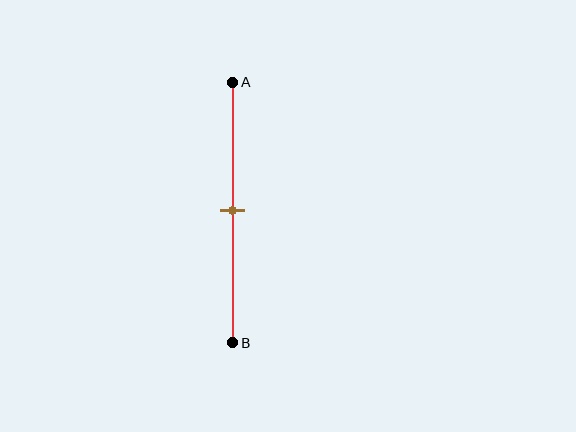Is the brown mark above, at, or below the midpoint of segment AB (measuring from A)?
The brown mark is approximately at the midpoint of segment AB.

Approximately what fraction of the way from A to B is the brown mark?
The brown mark is approximately 50% of the way from A to B.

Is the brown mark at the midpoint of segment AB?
Yes, the mark is approximately at the midpoint.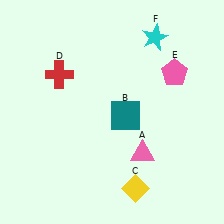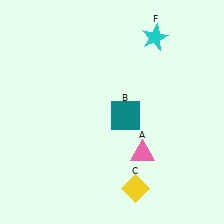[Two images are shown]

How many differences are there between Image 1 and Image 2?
There are 2 differences between the two images.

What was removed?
The pink pentagon (E), the red cross (D) were removed in Image 2.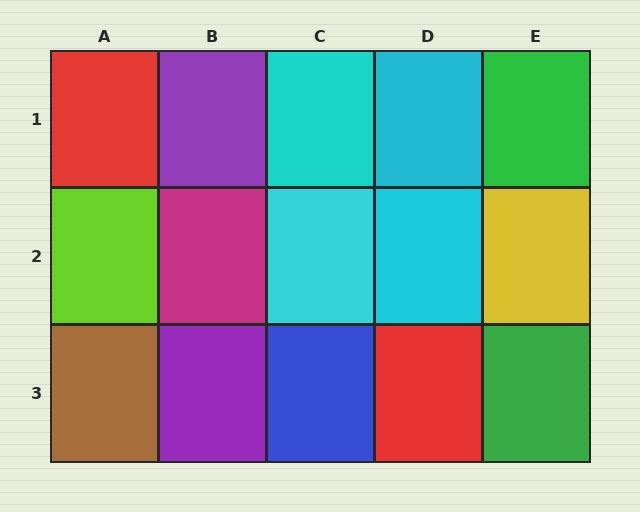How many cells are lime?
1 cell is lime.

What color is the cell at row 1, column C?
Cyan.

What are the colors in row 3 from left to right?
Brown, purple, blue, red, green.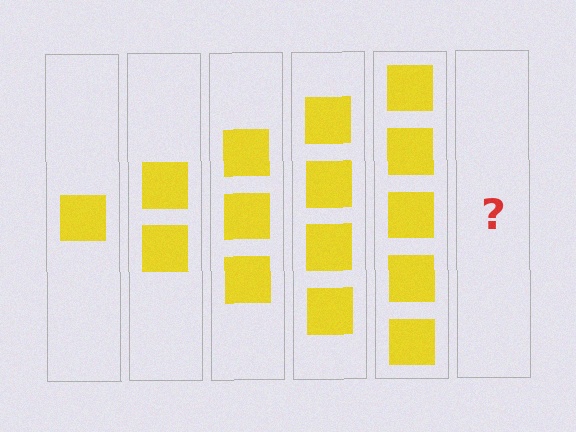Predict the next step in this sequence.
The next step is 6 squares.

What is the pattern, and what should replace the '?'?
The pattern is that each step adds one more square. The '?' should be 6 squares.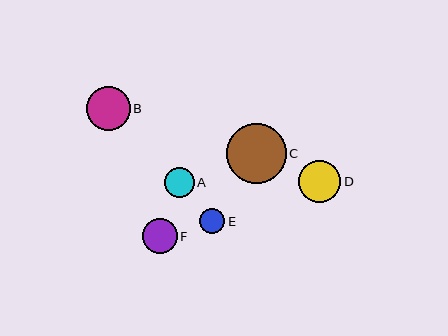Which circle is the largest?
Circle C is the largest with a size of approximately 60 pixels.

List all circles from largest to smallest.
From largest to smallest: C, B, D, F, A, E.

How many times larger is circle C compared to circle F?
Circle C is approximately 1.7 times the size of circle F.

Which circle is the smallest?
Circle E is the smallest with a size of approximately 25 pixels.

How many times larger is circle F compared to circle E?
Circle F is approximately 1.4 times the size of circle E.